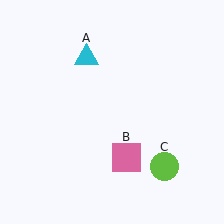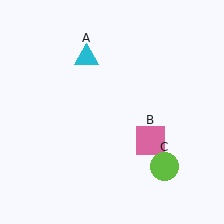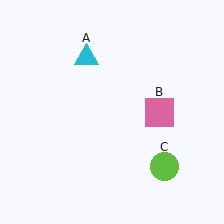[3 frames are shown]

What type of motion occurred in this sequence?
The pink square (object B) rotated counterclockwise around the center of the scene.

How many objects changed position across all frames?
1 object changed position: pink square (object B).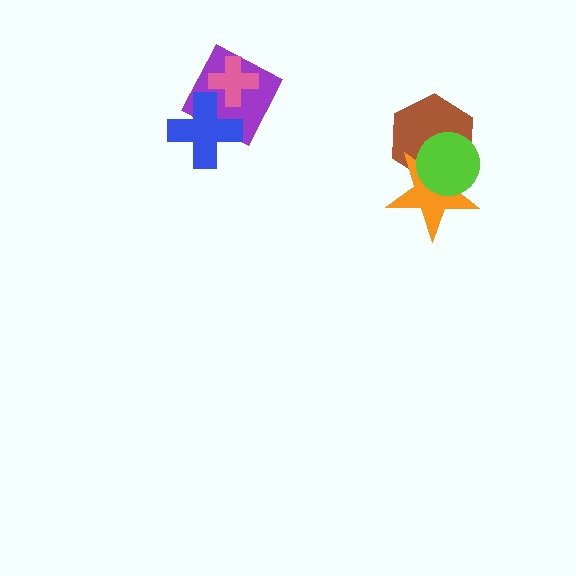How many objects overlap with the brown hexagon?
2 objects overlap with the brown hexagon.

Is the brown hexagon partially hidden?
Yes, it is partially covered by another shape.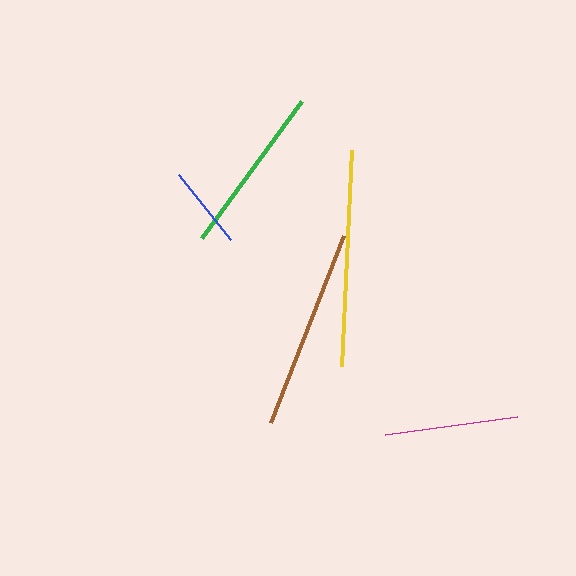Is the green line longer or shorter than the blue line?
The green line is longer than the blue line.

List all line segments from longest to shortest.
From longest to shortest: yellow, brown, green, magenta, blue.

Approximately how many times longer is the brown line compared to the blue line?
The brown line is approximately 2.4 times the length of the blue line.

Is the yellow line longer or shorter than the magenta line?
The yellow line is longer than the magenta line.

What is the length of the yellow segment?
The yellow segment is approximately 217 pixels long.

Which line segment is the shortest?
The blue line is the shortest at approximately 83 pixels.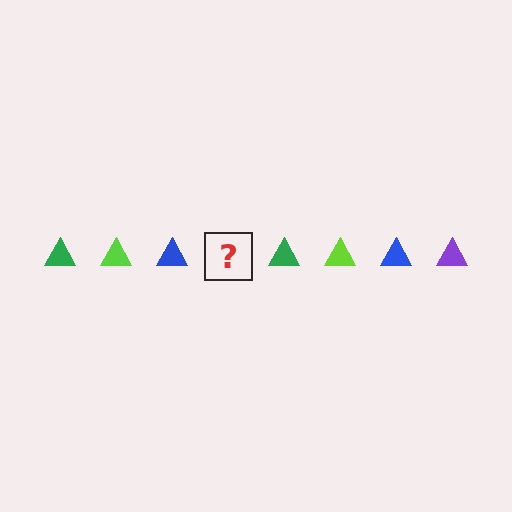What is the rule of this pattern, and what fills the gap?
The rule is that the pattern cycles through green, lime, blue, purple triangles. The gap should be filled with a purple triangle.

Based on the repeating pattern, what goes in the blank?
The blank should be a purple triangle.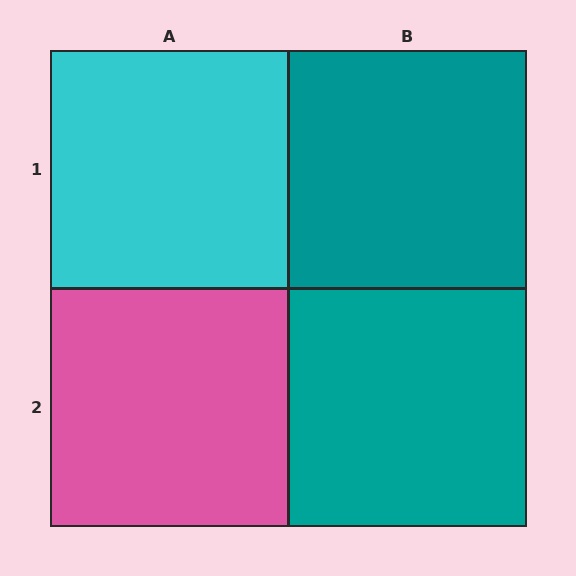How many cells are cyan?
1 cell is cyan.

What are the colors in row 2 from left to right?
Pink, teal.